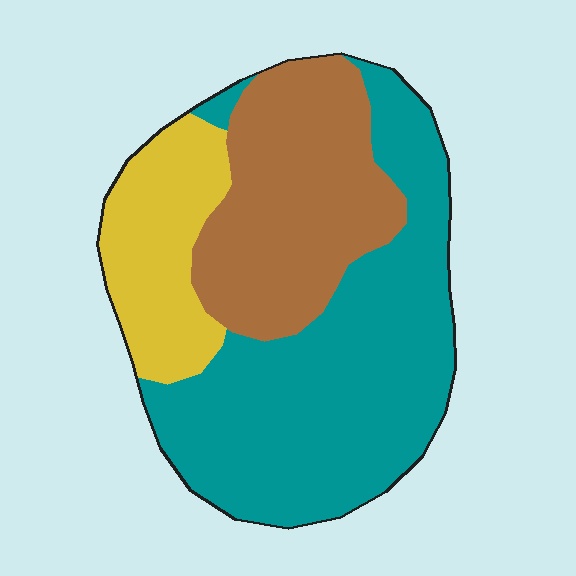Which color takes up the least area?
Yellow, at roughly 20%.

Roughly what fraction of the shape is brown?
Brown covers 31% of the shape.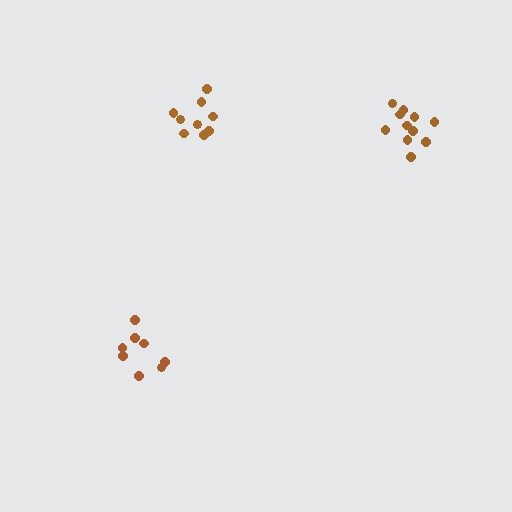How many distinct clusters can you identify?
There are 3 distinct clusters.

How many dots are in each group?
Group 1: 9 dots, Group 2: 11 dots, Group 3: 9 dots (29 total).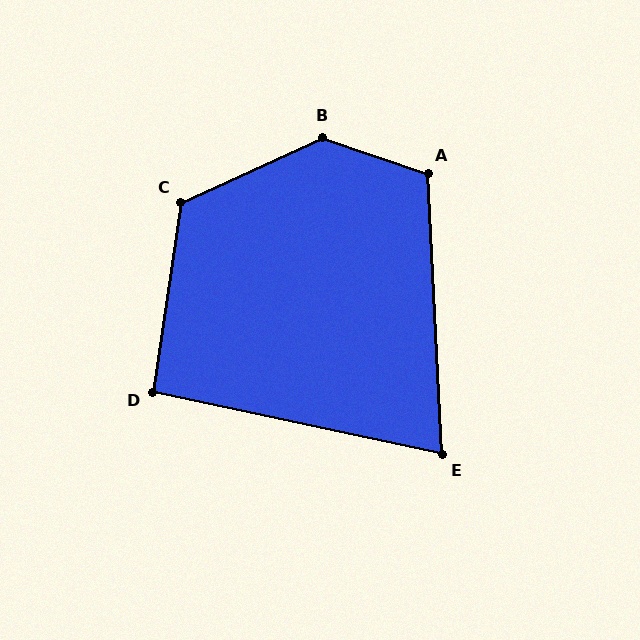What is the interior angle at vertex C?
Approximately 123 degrees (obtuse).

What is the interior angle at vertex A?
Approximately 112 degrees (obtuse).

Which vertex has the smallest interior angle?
E, at approximately 75 degrees.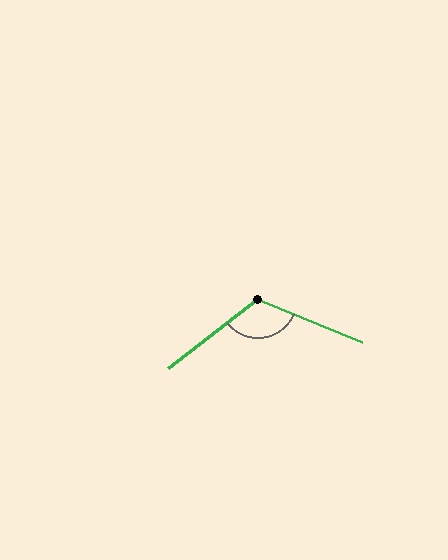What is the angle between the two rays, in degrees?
Approximately 120 degrees.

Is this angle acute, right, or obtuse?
It is obtuse.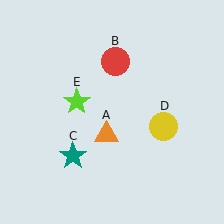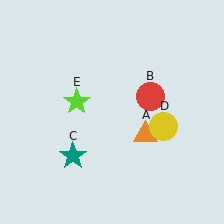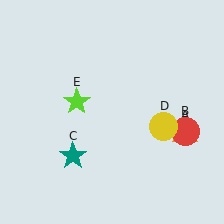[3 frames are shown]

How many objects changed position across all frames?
2 objects changed position: orange triangle (object A), red circle (object B).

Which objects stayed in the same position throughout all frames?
Teal star (object C) and yellow circle (object D) and lime star (object E) remained stationary.